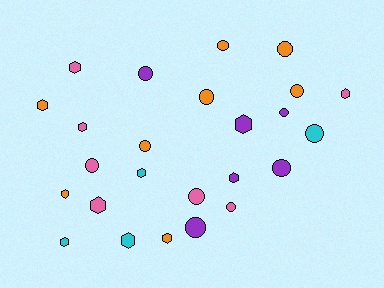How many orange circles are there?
There are 5 orange circles.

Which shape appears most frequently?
Circle, with 13 objects.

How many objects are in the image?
There are 25 objects.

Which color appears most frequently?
Orange, with 8 objects.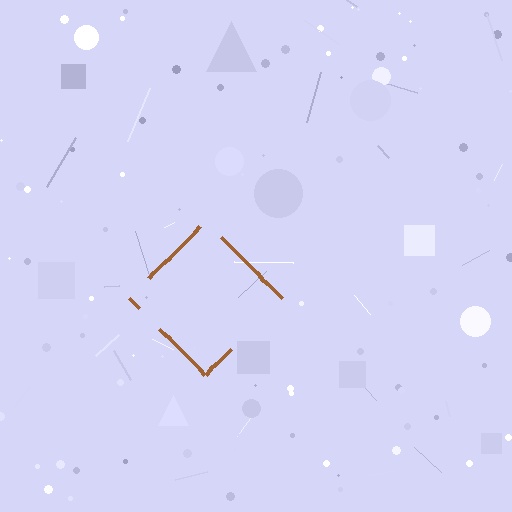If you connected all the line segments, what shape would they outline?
They would outline a diamond.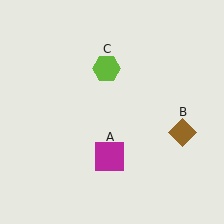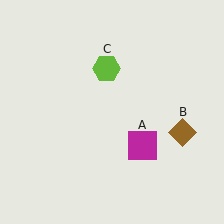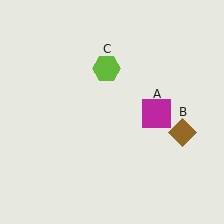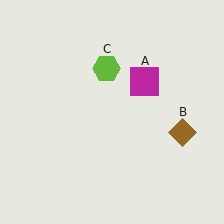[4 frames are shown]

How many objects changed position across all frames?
1 object changed position: magenta square (object A).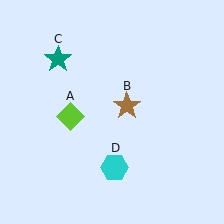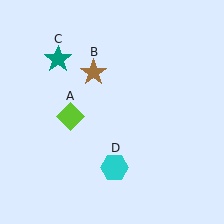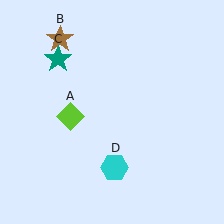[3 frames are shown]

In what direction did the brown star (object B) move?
The brown star (object B) moved up and to the left.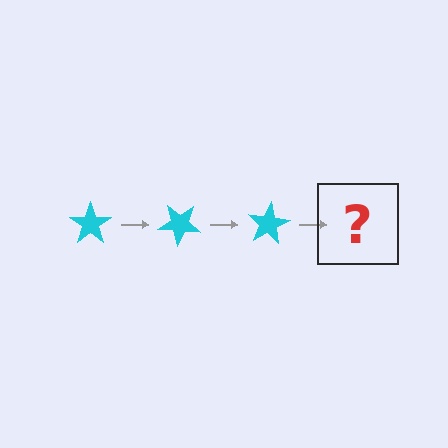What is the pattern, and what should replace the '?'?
The pattern is that the star rotates 40 degrees each step. The '?' should be a cyan star rotated 120 degrees.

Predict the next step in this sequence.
The next step is a cyan star rotated 120 degrees.